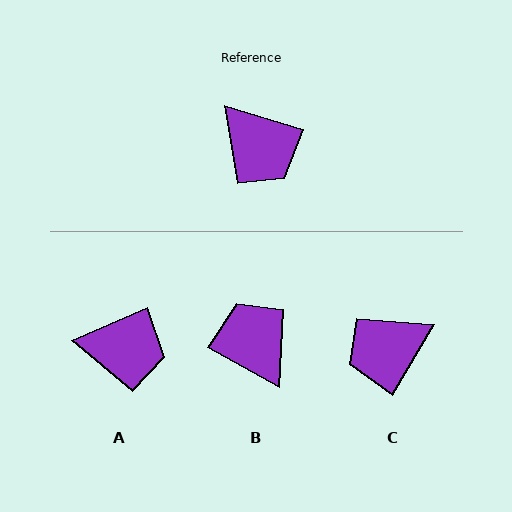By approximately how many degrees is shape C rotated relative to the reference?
Approximately 104 degrees clockwise.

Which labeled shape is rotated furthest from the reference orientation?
B, about 167 degrees away.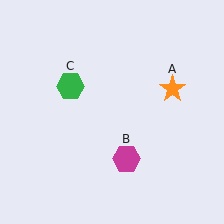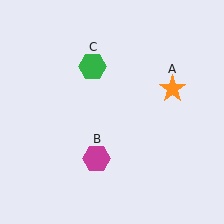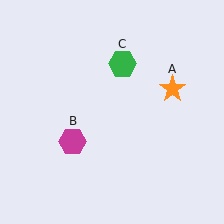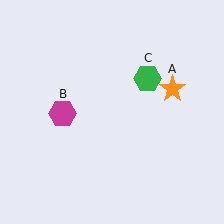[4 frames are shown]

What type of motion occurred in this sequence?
The magenta hexagon (object B), green hexagon (object C) rotated clockwise around the center of the scene.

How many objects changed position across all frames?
2 objects changed position: magenta hexagon (object B), green hexagon (object C).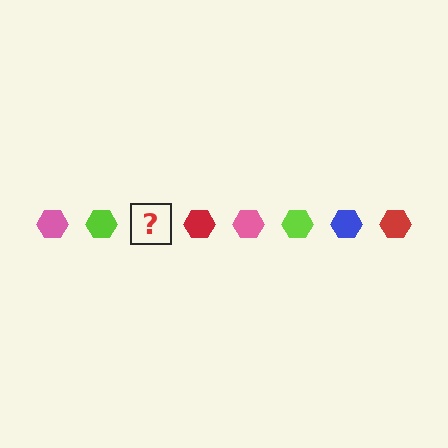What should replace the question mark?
The question mark should be replaced with a blue hexagon.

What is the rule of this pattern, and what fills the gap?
The rule is that the pattern cycles through pink, lime, blue, red hexagons. The gap should be filled with a blue hexagon.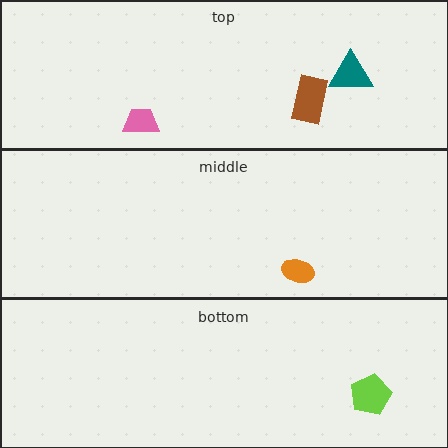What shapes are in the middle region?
The orange ellipse.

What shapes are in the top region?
The pink trapezoid, the teal triangle, the brown rectangle.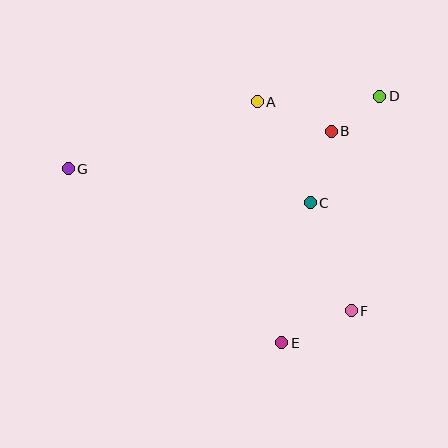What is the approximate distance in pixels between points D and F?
The distance between D and F is approximately 216 pixels.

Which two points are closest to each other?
Points B and D are closest to each other.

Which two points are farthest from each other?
Points D and G are farthest from each other.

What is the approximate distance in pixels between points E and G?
The distance between E and G is approximately 275 pixels.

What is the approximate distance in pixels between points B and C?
The distance between B and C is approximately 75 pixels.